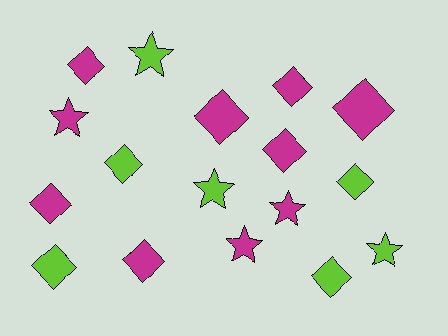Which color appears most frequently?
Magenta, with 10 objects.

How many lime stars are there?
There are 3 lime stars.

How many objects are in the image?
There are 17 objects.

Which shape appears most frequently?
Diamond, with 11 objects.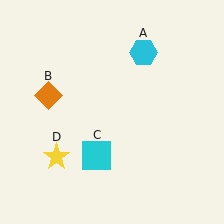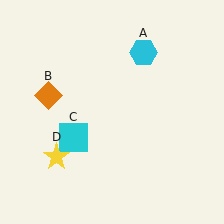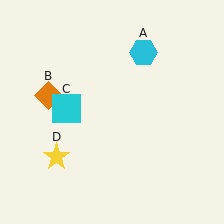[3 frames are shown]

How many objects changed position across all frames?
1 object changed position: cyan square (object C).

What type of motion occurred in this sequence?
The cyan square (object C) rotated clockwise around the center of the scene.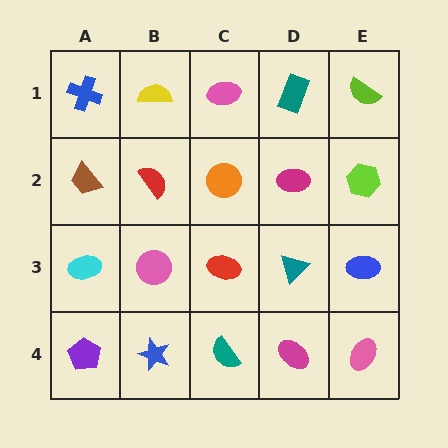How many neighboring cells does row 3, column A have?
3.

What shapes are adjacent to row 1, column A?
A brown trapezoid (row 2, column A), a yellow semicircle (row 1, column B).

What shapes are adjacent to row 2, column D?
A teal rectangle (row 1, column D), a teal triangle (row 3, column D), an orange circle (row 2, column C), a lime hexagon (row 2, column E).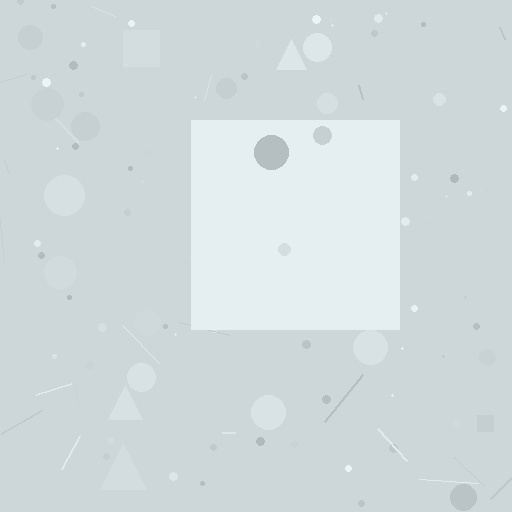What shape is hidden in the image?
A square is hidden in the image.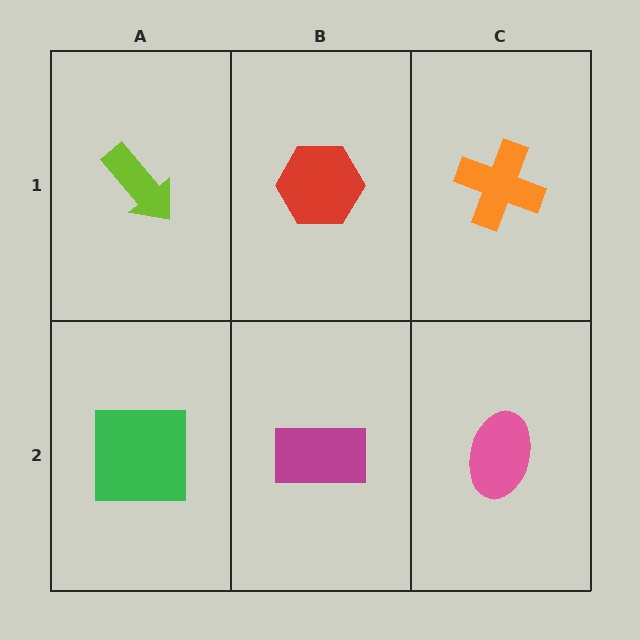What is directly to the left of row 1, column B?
A lime arrow.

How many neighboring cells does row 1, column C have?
2.